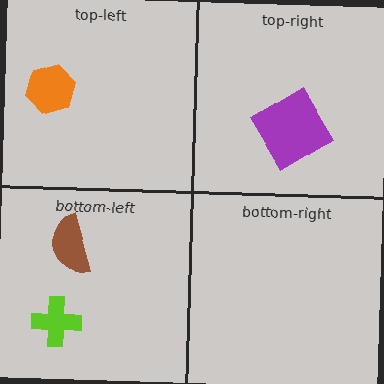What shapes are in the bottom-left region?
The lime cross, the brown semicircle.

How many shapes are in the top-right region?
1.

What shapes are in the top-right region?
The purple diamond.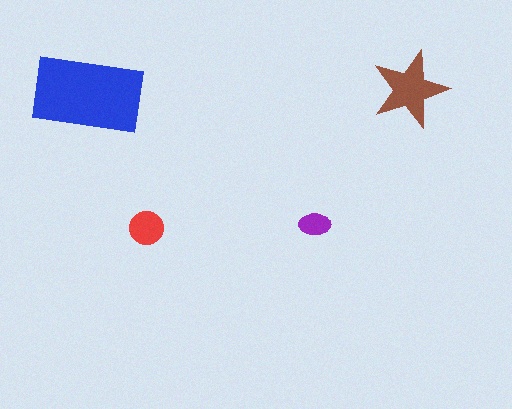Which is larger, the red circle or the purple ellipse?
The red circle.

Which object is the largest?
The blue rectangle.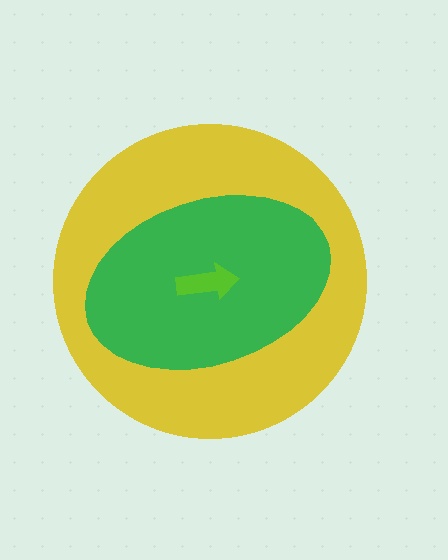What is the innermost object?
The lime arrow.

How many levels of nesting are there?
3.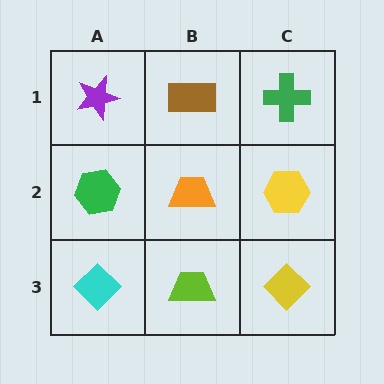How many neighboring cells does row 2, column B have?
4.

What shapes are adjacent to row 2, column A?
A purple star (row 1, column A), a cyan diamond (row 3, column A), an orange trapezoid (row 2, column B).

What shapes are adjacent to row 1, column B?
An orange trapezoid (row 2, column B), a purple star (row 1, column A), a green cross (row 1, column C).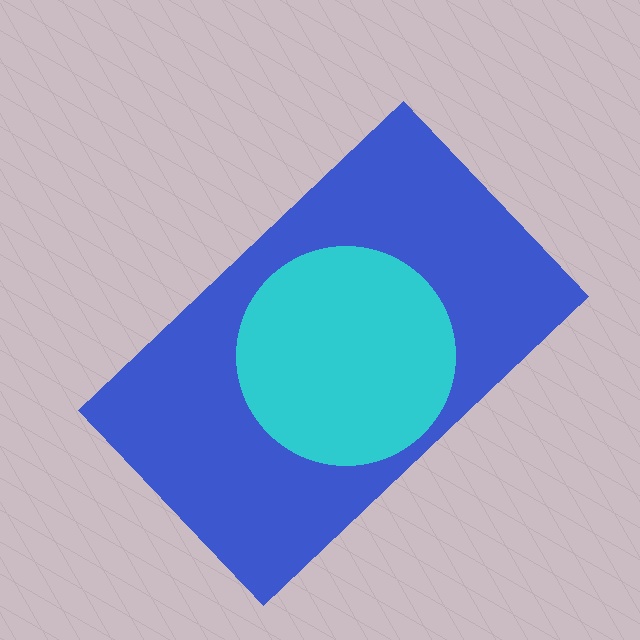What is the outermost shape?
The blue rectangle.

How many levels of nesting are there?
2.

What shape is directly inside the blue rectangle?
The cyan circle.